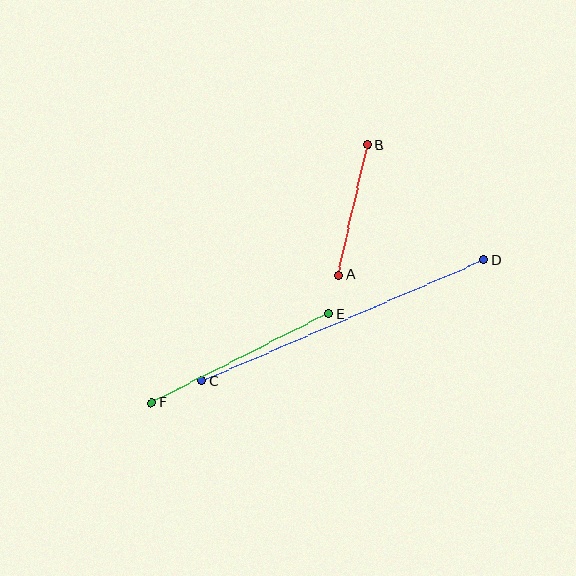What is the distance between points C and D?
The distance is approximately 307 pixels.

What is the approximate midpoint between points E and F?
The midpoint is at approximately (240, 358) pixels.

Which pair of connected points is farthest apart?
Points C and D are farthest apart.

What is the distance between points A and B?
The distance is approximately 133 pixels.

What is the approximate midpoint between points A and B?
The midpoint is at approximately (353, 210) pixels.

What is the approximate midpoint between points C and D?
The midpoint is at approximately (343, 320) pixels.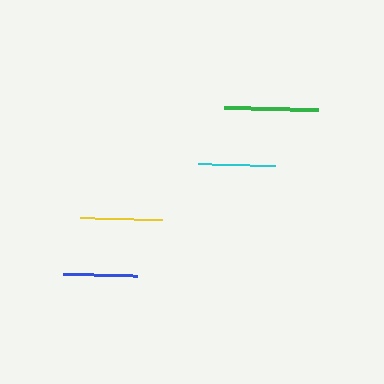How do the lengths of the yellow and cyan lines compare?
The yellow and cyan lines are approximately the same length.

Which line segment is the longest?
The green line is the longest at approximately 93 pixels.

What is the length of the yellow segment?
The yellow segment is approximately 82 pixels long.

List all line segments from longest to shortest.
From longest to shortest: green, yellow, cyan, blue.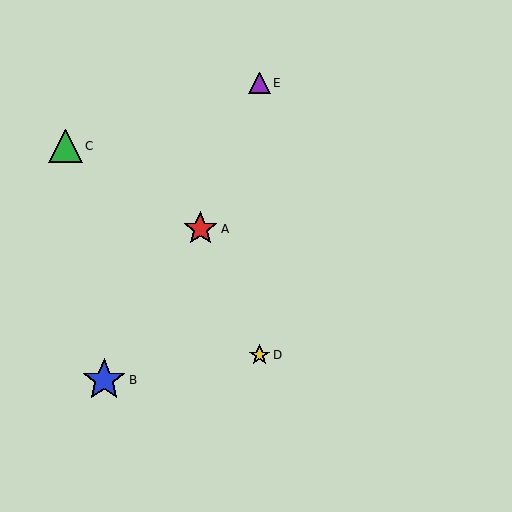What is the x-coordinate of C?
Object C is at x≈65.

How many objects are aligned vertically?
2 objects (D, E) are aligned vertically.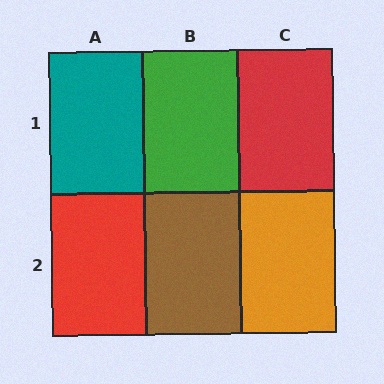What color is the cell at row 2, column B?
Brown.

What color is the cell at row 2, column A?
Red.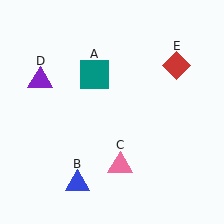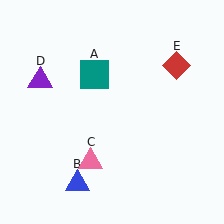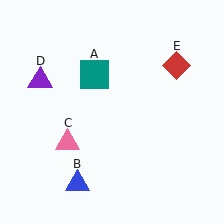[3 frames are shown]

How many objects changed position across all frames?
1 object changed position: pink triangle (object C).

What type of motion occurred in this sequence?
The pink triangle (object C) rotated clockwise around the center of the scene.